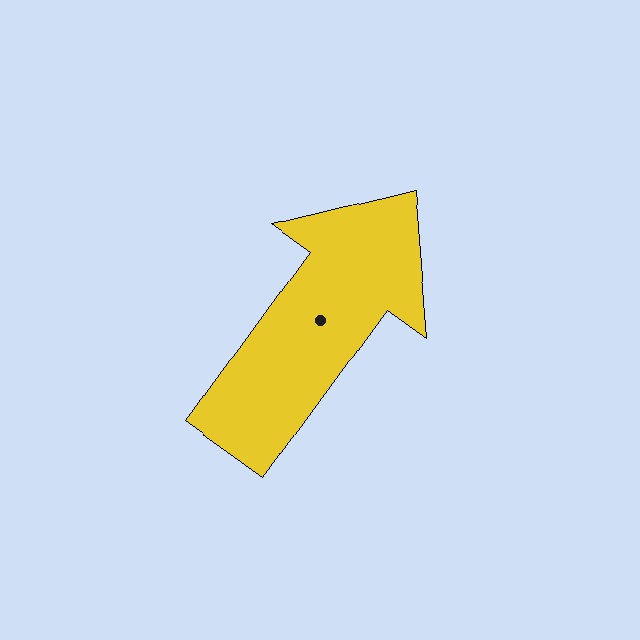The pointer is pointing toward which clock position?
Roughly 1 o'clock.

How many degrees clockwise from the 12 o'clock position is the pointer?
Approximately 36 degrees.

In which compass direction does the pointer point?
Northeast.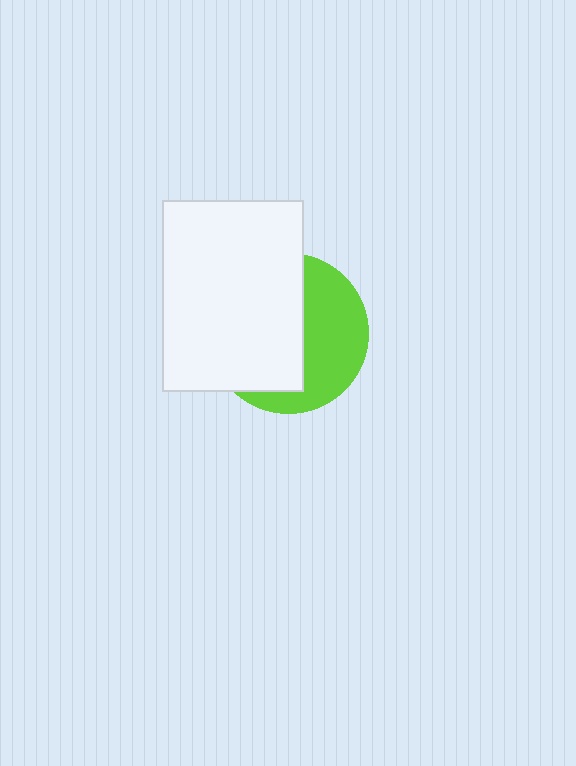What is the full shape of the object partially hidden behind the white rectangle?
The partially hidden object is a lime circle.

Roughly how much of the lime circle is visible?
A small part of it is visible (roughly 44%).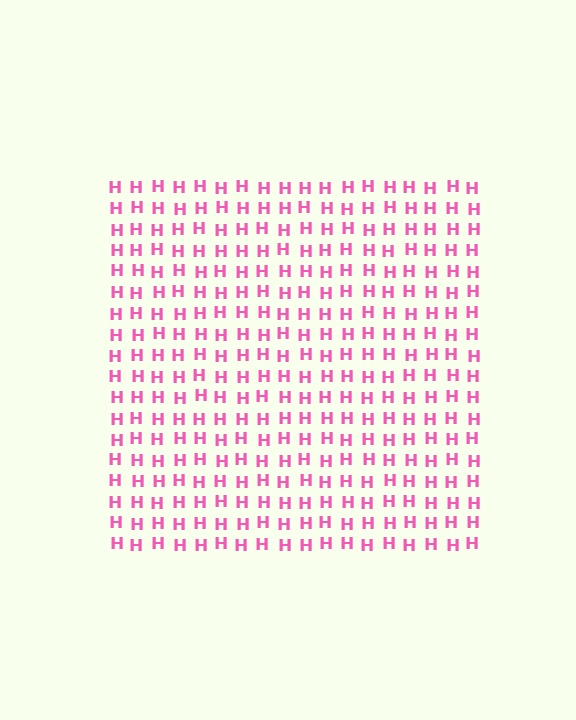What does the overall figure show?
The overall figure shows a square.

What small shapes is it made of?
It is made of small letter H's.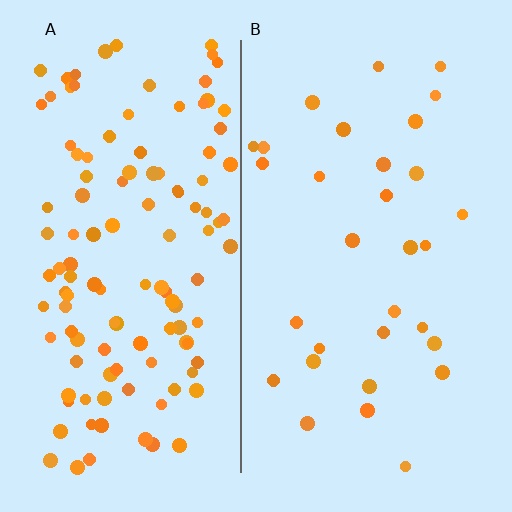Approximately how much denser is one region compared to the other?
Approximately 3.9× — region A over region B.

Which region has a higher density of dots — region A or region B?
A (the left).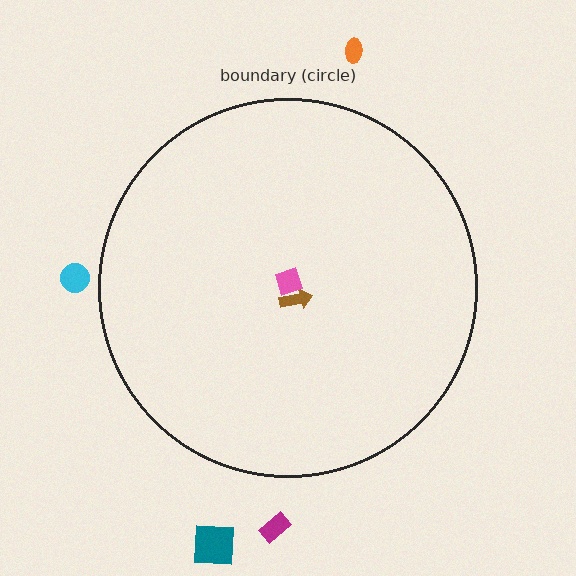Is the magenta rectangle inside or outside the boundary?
Outside.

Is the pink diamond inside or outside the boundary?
Inside.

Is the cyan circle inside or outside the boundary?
Outside.